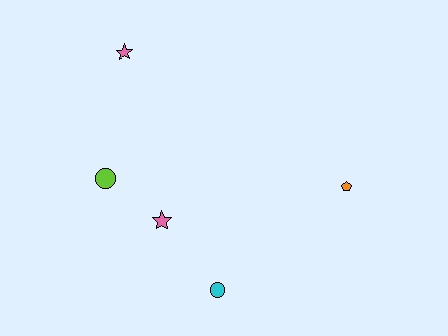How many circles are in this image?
There are 2 circles.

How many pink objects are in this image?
There are 2 pink objects.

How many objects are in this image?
There are 5 objects.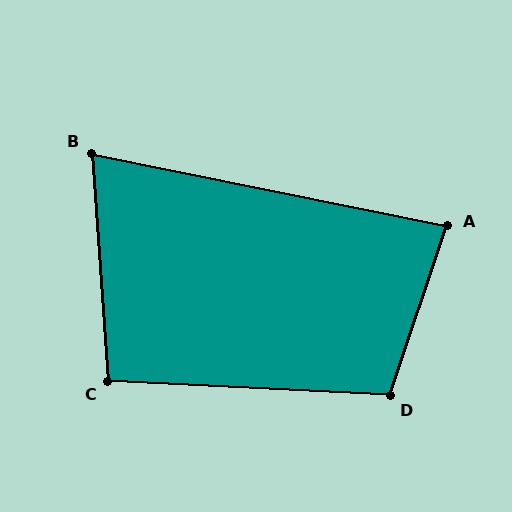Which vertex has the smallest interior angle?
B, at approximately 74 degrees.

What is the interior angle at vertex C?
Approximately 97 degrees (obtuse).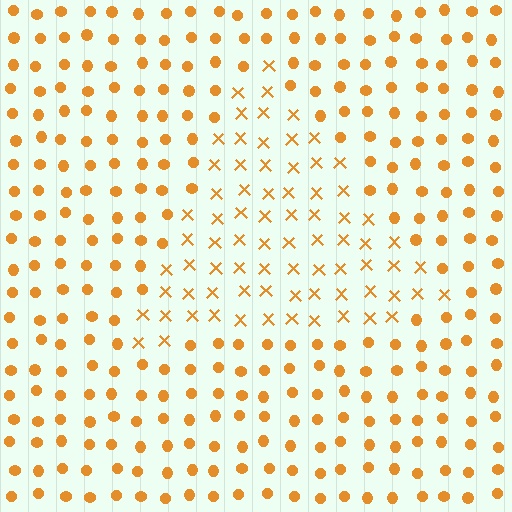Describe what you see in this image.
The image is filled with small orange elements arranged in a uniform grid. A triangle-shaped region contains X marks, while the surrounding area contains circles. The boundary is defined purely by the change in element shape.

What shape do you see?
I see a triangle.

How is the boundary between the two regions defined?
The boundary is defined by a change in element shape: X marks inside vs. circles outside. All elements share the same color and spacing.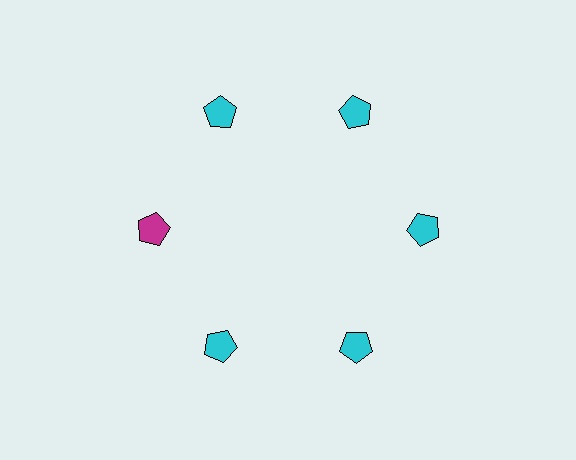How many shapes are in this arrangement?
There are 6 shapes arranged in a ring pattern.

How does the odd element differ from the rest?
It has a different color: magenta instead of cyan.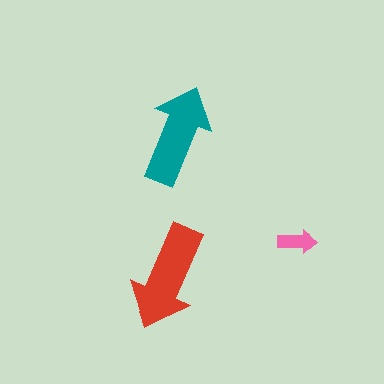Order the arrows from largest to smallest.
the red one, the teal one, the pink one.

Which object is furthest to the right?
The pink arrow is rightmost.